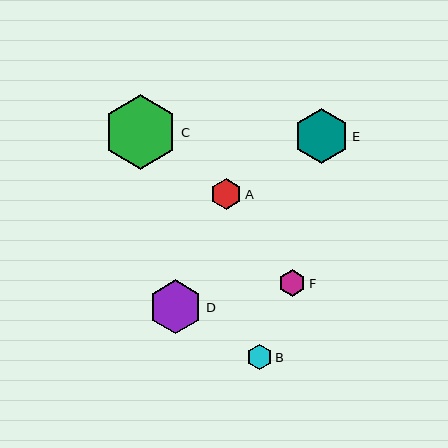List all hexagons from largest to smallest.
From largest to smallest: C, E, D, A, F, B.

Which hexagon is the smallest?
Hexagon B is the smallest with a size of approximately 25 pixels.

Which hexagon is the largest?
Hexagon C is the largest with a size of approximately 75 pixels.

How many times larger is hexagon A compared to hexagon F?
Hexagon A is approximately 1.2 times the size of hexagon F.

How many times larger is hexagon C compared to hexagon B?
Hexagon C is approximately 2.9 times the size of hexagon B.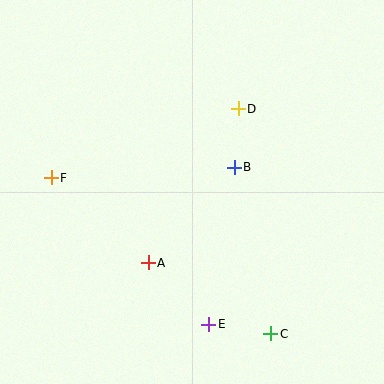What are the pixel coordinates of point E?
Point E is at (209, 324).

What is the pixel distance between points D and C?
The distance between D and C is 228 pixels.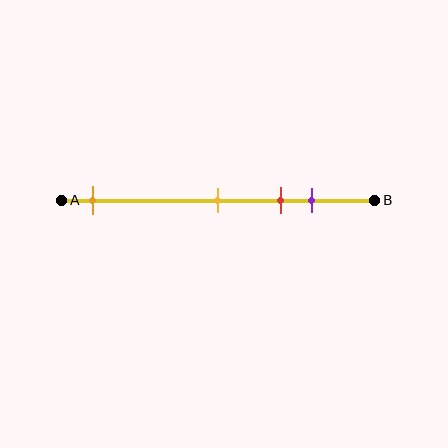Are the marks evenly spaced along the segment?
No, the marks are not evenly spaced.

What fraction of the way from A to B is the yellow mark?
The yellow mark is approximately 50% (0.5) of the way from A to B.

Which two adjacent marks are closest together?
The red and purple marks are the closest adjacent pair.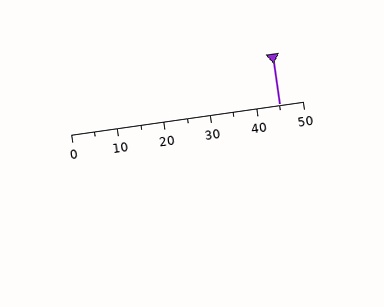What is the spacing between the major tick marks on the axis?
The major ticks are spaced 10 apart.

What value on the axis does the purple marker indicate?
The marker indicates approximately 45.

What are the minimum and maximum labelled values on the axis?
The axis runs from 0 to 50.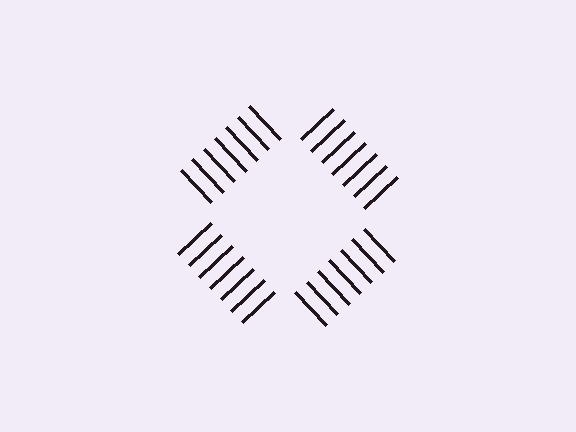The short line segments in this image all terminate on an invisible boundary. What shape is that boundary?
An illusory square — the line segments terminate on its edges but no continuous stroke is drawn.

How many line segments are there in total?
28 — 7 along each of the 4 edges.